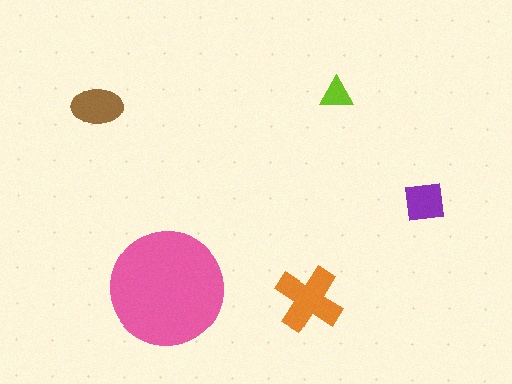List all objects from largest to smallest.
The pink circle, the orange cross, the brown ellipse, the purple square, the lime triangle.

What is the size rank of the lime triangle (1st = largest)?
5th.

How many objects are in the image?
There are 5 objects in the image.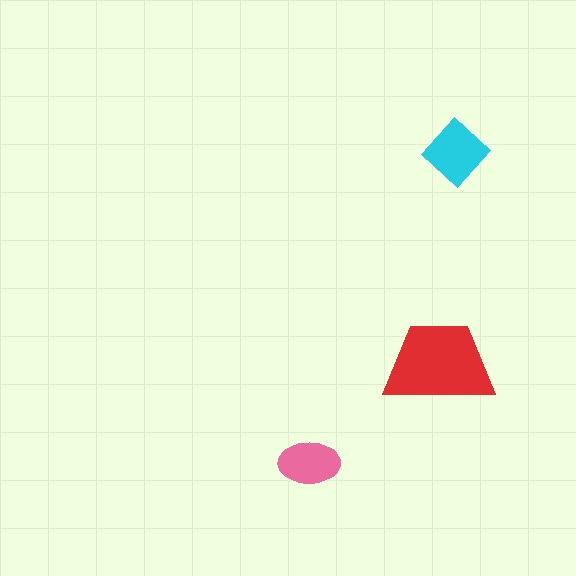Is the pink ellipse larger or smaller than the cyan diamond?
Smaller.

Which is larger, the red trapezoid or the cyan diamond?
The red trapezoid.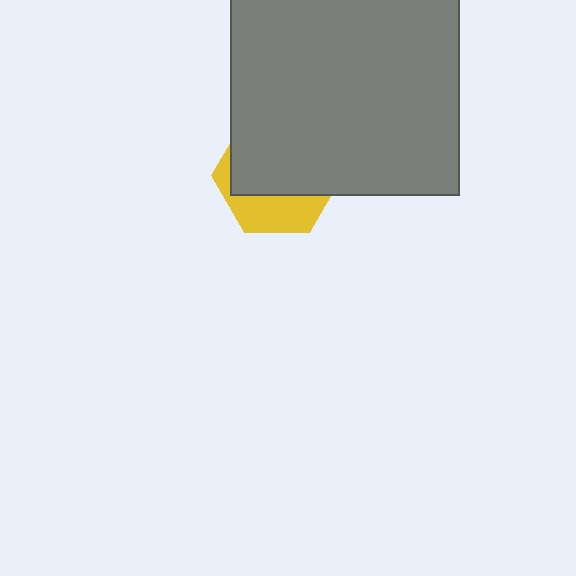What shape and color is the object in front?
The object in front is a gray rectangle.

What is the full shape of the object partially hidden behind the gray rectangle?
The partially hidden object is a yellow hexagon.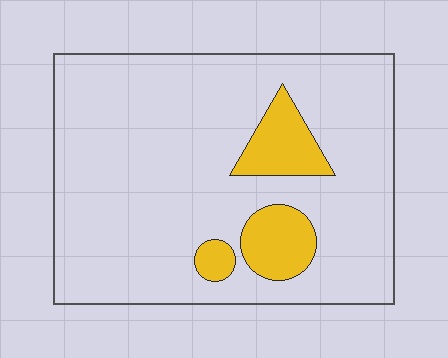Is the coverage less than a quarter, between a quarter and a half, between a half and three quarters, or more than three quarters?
Less than a quarter.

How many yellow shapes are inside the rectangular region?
3.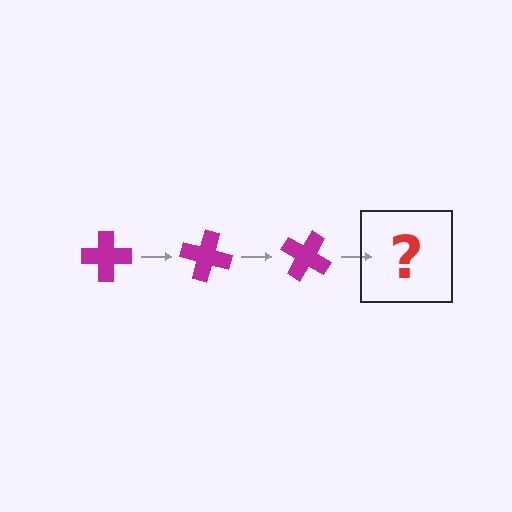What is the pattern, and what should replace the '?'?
The pattern is that the cross rotates 15 degrees each step. The '?' should be a magenta cross rotated 45 degrees.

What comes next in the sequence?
The next element should be a magenta cross rotated 45 degrees.